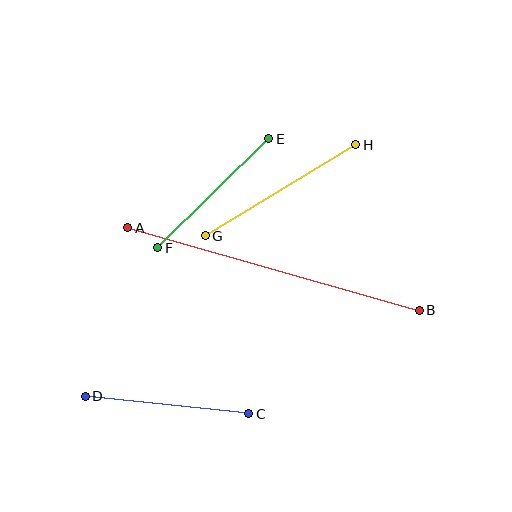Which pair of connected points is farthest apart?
Points A and B are farthest apart.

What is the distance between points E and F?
The distance is approximately 156 pixels.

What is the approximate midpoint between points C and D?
The midpoint is at approximately (167, 405) pixels.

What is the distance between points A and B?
The distance is approximately 303 pixels.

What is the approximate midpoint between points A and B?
The midpoint is at approximately (273, 269) pixels.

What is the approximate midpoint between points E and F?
The midpoint is at approximately (213, 193) pixels.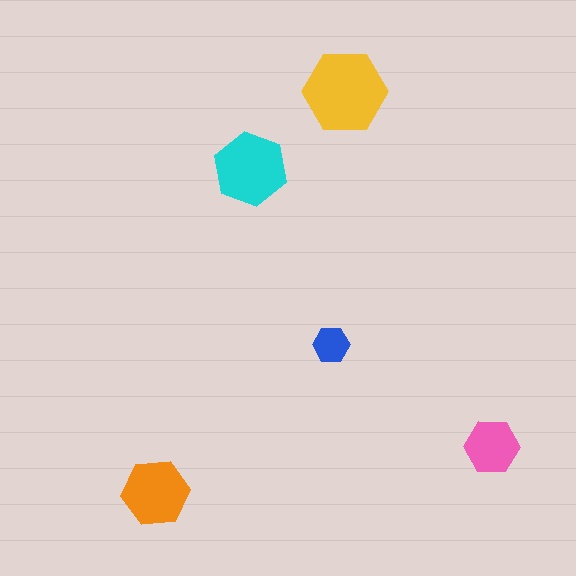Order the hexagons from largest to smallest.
the yellow one, the cyan one, the orange one, the pink one, the blue one.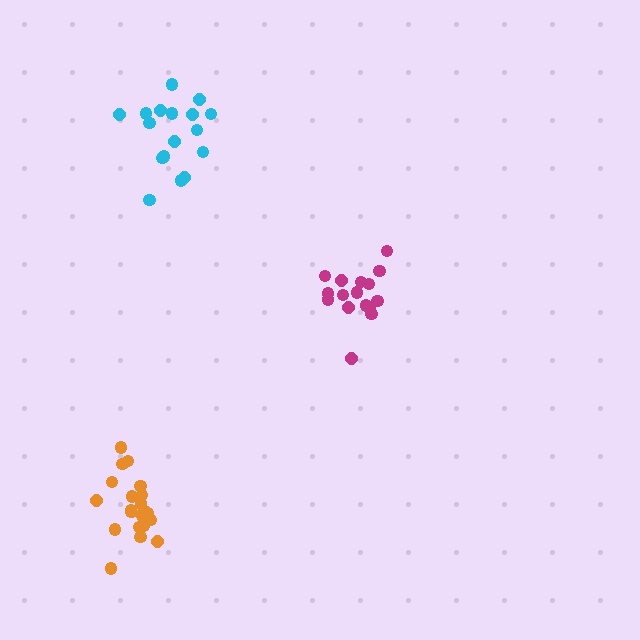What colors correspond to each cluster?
The clusters are colored: orange, magenta, cyan.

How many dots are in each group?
Group 1: 21 dots, Group 2: 16 dots, Group 3: 17 dots (54 total).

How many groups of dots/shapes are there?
There are 3 groups.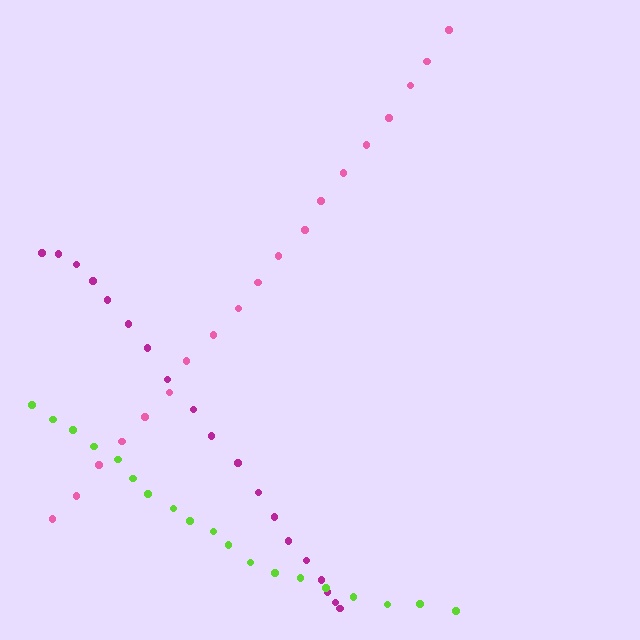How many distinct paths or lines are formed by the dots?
There are 3 distinct paths.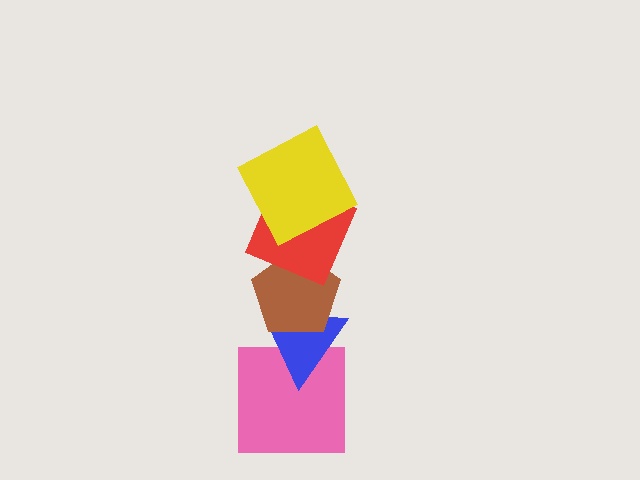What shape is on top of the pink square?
The blue triangle is on top of the pink square.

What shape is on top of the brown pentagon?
The red square is on top of the brown pentagon.